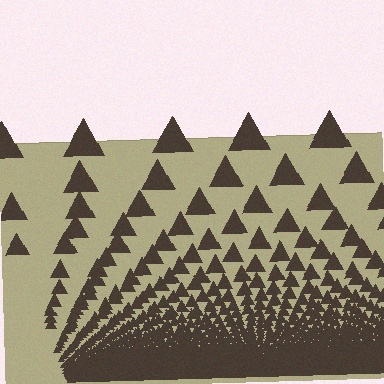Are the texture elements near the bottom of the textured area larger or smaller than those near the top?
Smaller. The gradient is inverted — elements near the bottom are smaller and denser.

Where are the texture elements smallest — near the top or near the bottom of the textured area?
Near the bottom.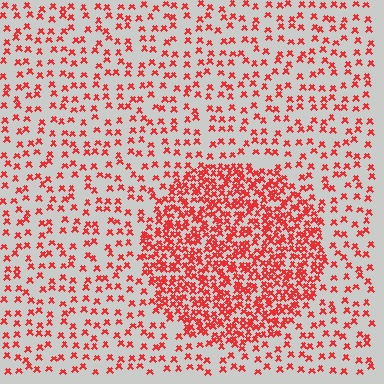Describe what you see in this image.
The image contains small red elements arranged at two different densities. A circle-shaped region is visible where the elements are more densely packed than the surrounding area.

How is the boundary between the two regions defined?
The boundary is defined by a change in element density (approximately 2.6x ratio). All elements are the same color, size, and shape.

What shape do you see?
I see a circle.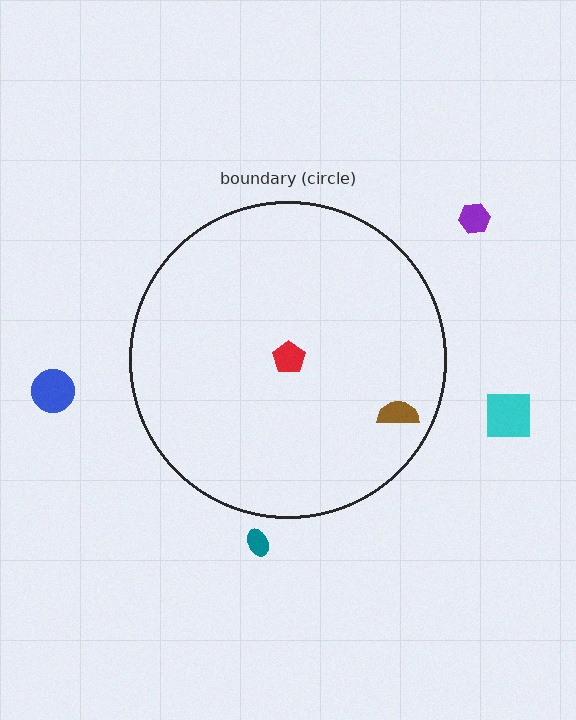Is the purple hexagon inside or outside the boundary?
Outside.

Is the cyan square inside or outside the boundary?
Outside.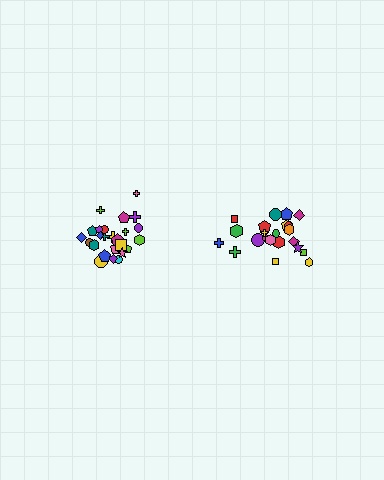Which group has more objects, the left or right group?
The left group.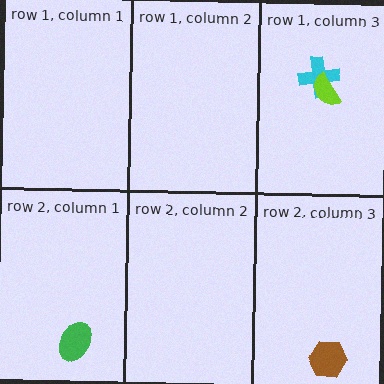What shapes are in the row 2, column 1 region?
The green ellipse.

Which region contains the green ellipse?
The row 2, column 1 region.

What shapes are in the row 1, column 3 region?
The cyan cross, the lime semicircle.